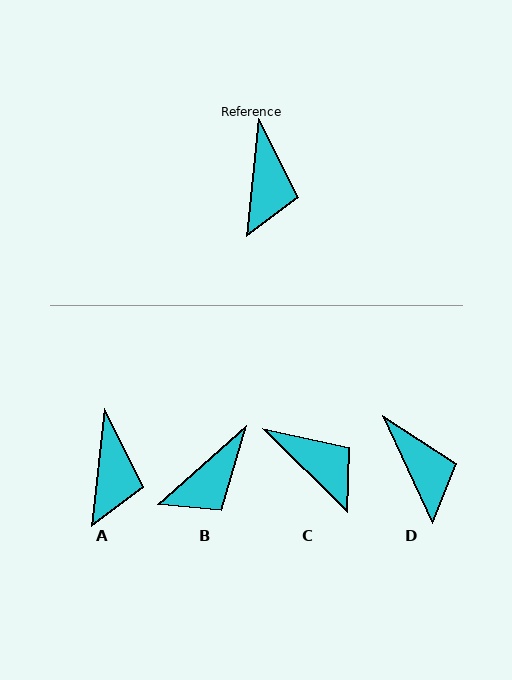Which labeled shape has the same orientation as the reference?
A.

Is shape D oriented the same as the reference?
No, it is off by about 30 degrees.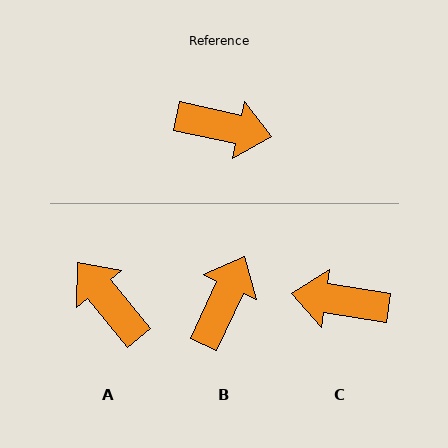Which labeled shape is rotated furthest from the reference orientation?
C, about 176 degrees away.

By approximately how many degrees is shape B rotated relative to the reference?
Approximately 77 degrees counter-clockwise.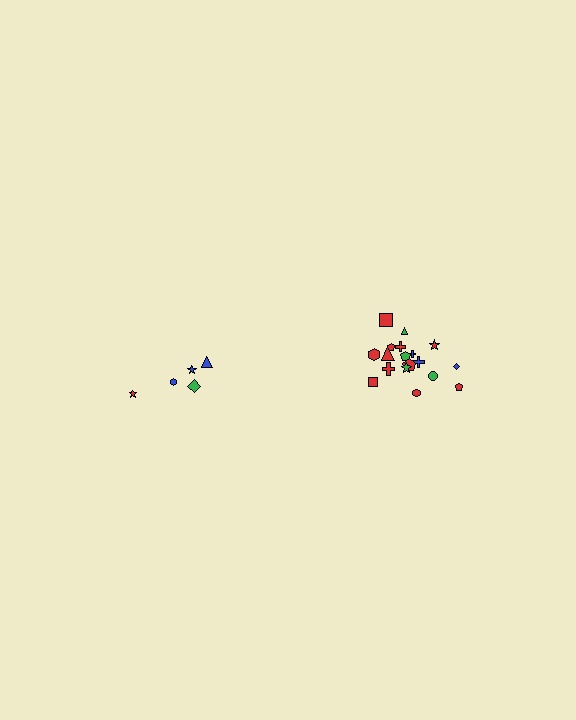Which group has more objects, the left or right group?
The right group.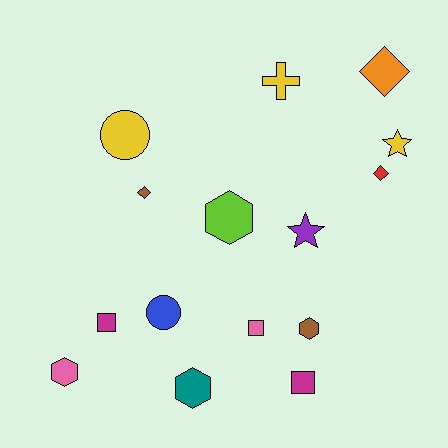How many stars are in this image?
There are 2 stars.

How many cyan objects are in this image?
There are no cyan objects.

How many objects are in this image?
There are 15 objects.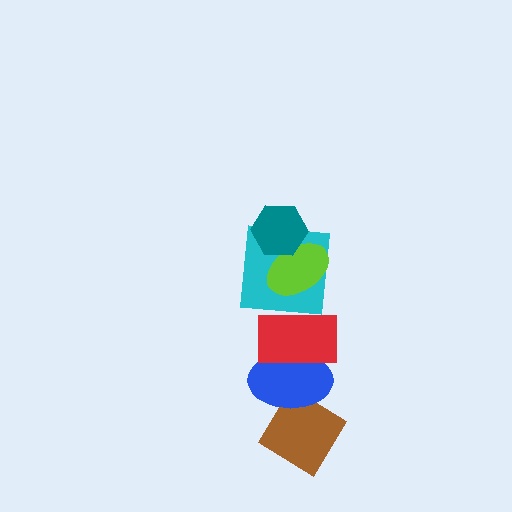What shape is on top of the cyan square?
The lime ellipse is on top of the cyan square.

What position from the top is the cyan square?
The cyan square is 3rd from the top.